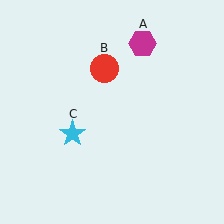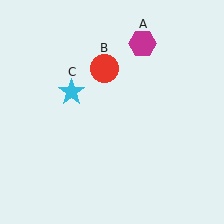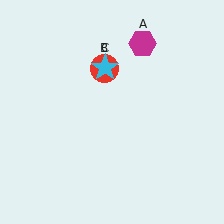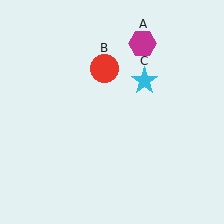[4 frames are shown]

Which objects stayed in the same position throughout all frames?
Magenta hexagon (object A) and red circle (object B) remained stationary.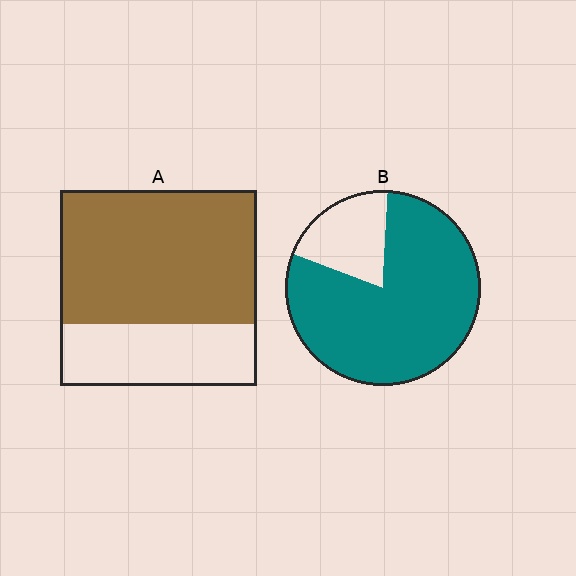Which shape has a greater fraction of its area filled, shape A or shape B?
Shape B.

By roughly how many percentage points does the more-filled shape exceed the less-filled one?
By roughly 10 percentage points (B over A).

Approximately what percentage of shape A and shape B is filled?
A is approximately 70% and B is approximately 80%.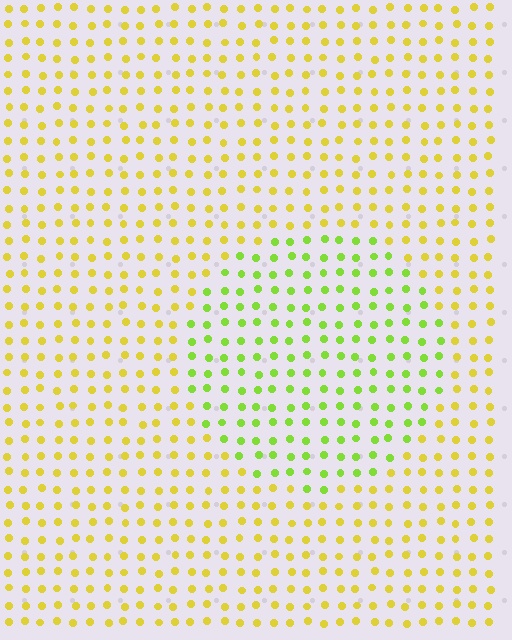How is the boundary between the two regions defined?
The boundary is defined purely by a slight shift in hue (about 38 degrees). Spacing, size, and orientation are identical on both sides.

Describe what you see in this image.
The image is filled with small yellow elements in a uniform arrangement. A circle-shaped region is visible where the elements are tinted to a slightly different hue, forming a subtle color boundary.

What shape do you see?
I see a circle.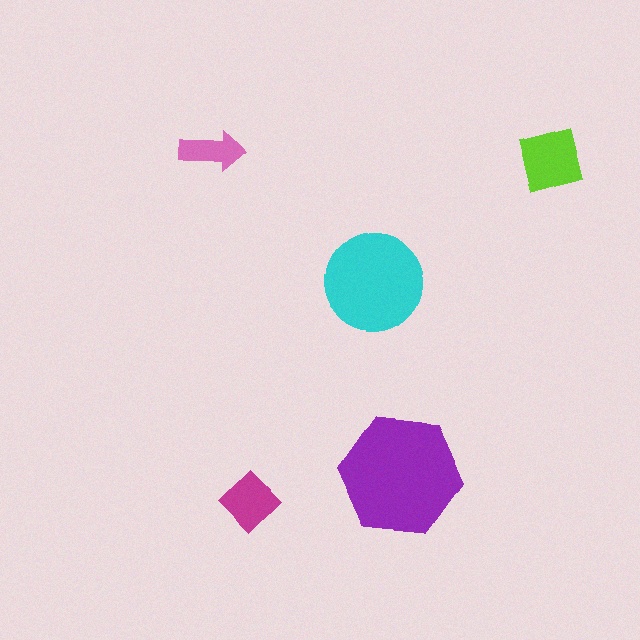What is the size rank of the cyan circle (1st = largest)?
2nd.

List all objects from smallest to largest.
The pink arrow, the magenta diamond, the lime square, the cyan circle, the purple hexagon.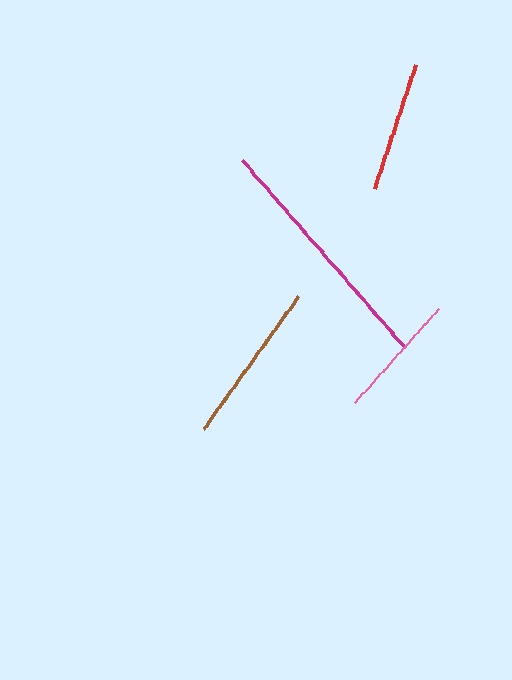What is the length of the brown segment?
The brown segment is approximately 163 pixels long.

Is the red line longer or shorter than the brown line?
The brown line is longer than the red line.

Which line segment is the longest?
The magenta line is the longest at approximately 247 pixels.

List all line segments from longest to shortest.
From longest to shortest: magenta, brown, red, pink.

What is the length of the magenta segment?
The magenta segment is approximately 247 pixels long.